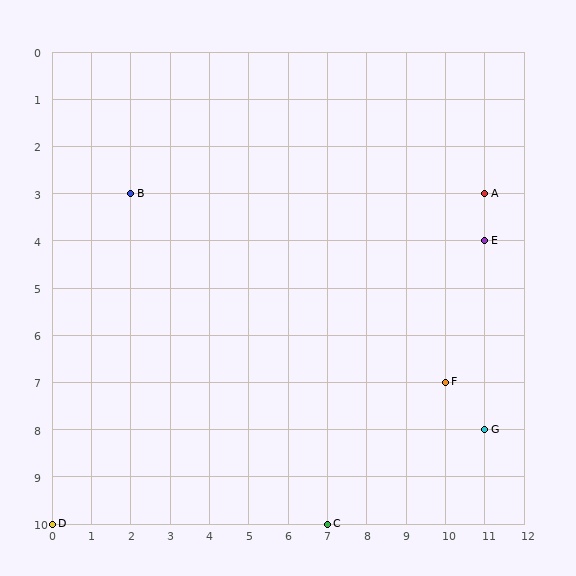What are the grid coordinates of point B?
Point B is at grid coordinates (2, 3).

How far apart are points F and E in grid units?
Points F and E are 1 column and 3 rows apart (about 3.2 grid units diagonally).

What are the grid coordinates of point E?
Point E is at grid coordinates (11, 4).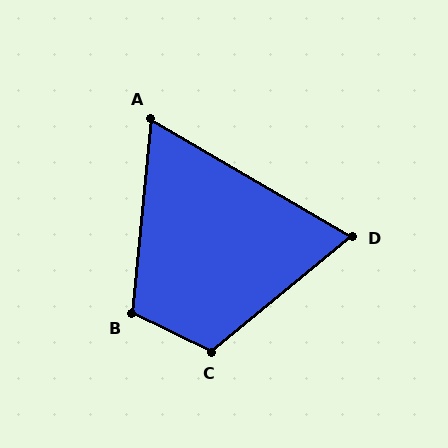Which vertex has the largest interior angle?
C, at approximately 115 degrees.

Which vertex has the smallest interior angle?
A, at approximately 65 degrees.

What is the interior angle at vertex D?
Approximately 70 degrees (acute).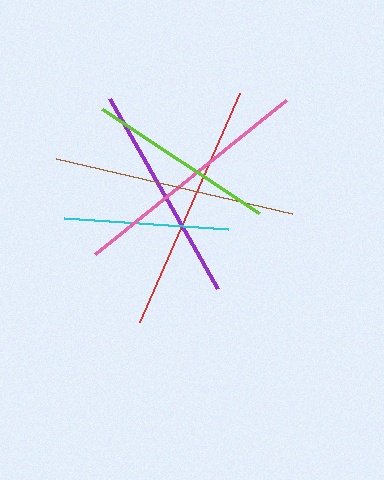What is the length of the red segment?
The red segment is approximately 250 pixels long.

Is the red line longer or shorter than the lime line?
The red line is longer than the lime line.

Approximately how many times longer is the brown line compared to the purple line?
The brown line is approximately 1.1 times the length of the purple line.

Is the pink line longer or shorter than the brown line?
The pink line is longer than the brown line.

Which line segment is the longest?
The red line is the longest at approximately 250 pixels.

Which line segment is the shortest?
The cyan line is the shortest at approximately 165 pixels.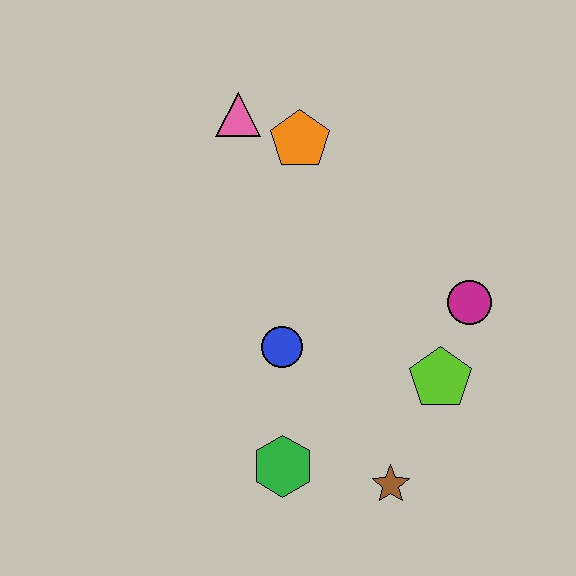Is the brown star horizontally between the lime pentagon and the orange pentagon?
Yes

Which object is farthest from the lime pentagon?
The pink triangle is farthest from the lime pentagon.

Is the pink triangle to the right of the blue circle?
No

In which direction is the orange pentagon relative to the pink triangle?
The orange pentagon is to the right of the pink triangle.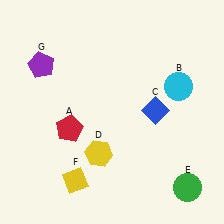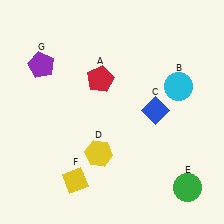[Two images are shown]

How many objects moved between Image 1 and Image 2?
1 object moved between the two images.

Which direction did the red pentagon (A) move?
The red pentagon (A) moved up.